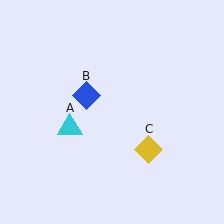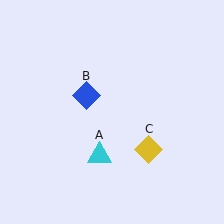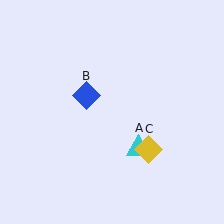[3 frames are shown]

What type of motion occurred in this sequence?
The cyan triangle (object A) rotated counterclockwise around the center of the scene.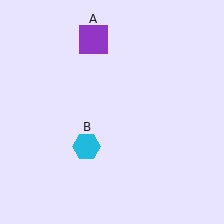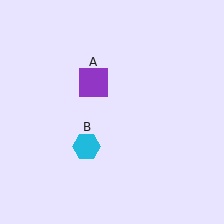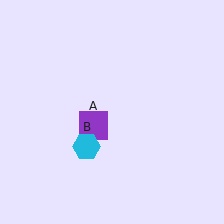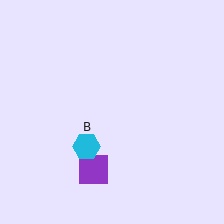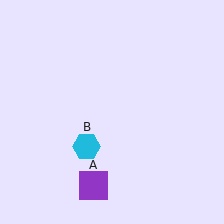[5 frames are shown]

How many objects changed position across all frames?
1 object changed position: purple square (object A).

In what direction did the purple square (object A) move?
The purple square (object A) moved down.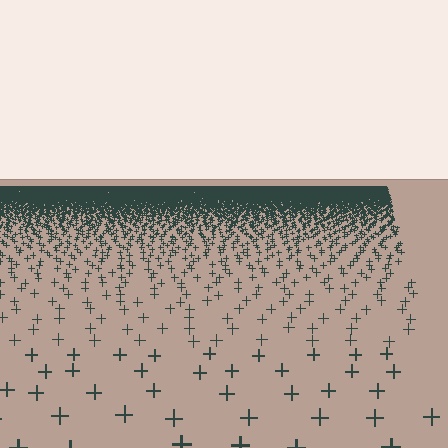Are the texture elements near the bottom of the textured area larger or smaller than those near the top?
Larger. Near the bottom, elements are closer to the viewer and appear at a bigger on-screen size.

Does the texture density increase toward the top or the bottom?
Density increases toward the top.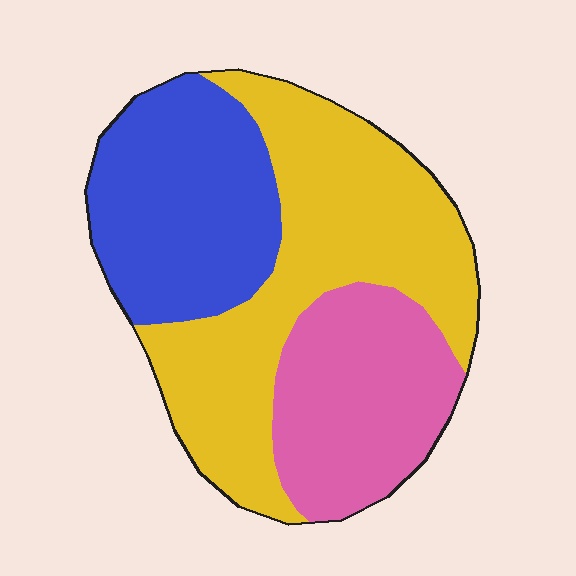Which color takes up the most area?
Yellow, at roughly 45%.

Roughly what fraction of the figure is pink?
Pink takes up about one quarter (1/4) of the figure.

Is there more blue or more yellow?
Yellow.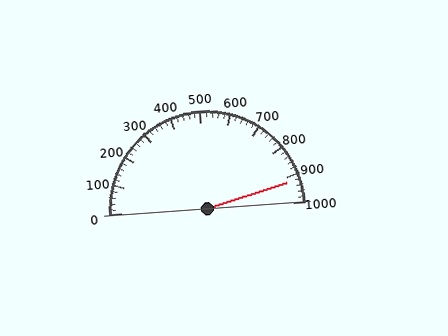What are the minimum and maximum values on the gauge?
The gauge ranges from 0 to 1000.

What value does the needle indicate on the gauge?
The needle indicates approximately 920.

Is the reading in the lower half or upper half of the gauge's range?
The reading is in the upper half of the range (0 to 1000).